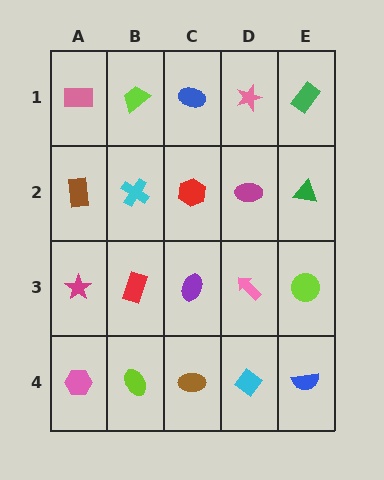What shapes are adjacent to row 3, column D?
A magenta ellipse (row 2, column D), a cyan diamond (row 4, column D), a purple ellipse (row 3, column C), a lime circle (row 3, column E).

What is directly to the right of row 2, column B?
A red hexagon.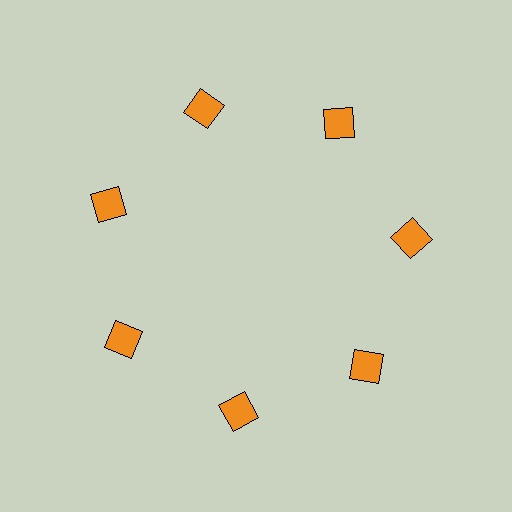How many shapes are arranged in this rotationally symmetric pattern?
There are 7 shapes, arranged in 7 groups of 1.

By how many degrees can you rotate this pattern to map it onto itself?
The pattern maps onto itself every 51 degrees of rotation.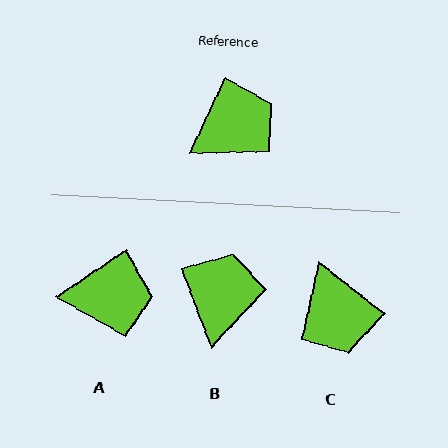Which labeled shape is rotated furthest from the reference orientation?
C, about 103 degrees away.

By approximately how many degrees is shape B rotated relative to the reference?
Approximately 46 degrees counter-clockwise.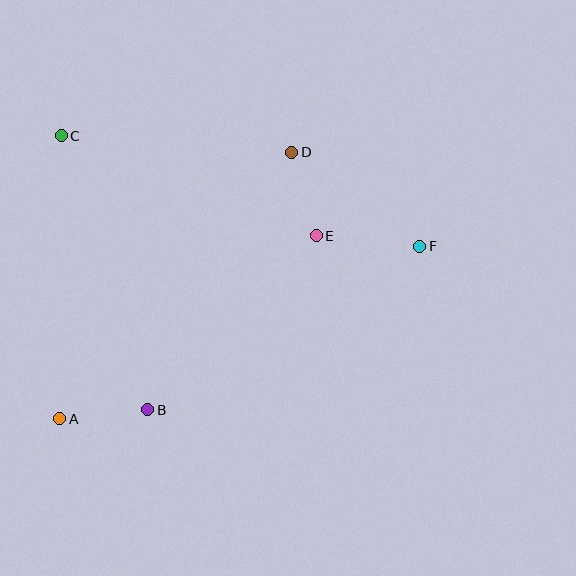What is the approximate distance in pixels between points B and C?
The distance between B and C is approximately 288 pixels.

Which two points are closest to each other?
Points D and E are closest to each other.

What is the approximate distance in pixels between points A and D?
The distance between A and D is approximately 353 pixels.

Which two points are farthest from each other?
Points A and F are farthest from each other.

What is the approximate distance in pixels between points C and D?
The distance between C and D is approximately 231 pixels.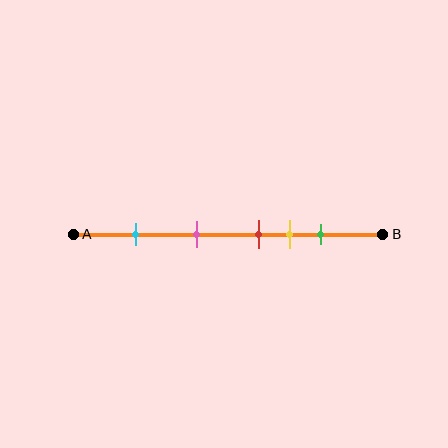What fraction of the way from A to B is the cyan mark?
The cyan mark is approximately 20% (0.2) of the way from A to B.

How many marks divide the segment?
There are 5 marks dividing the segment.